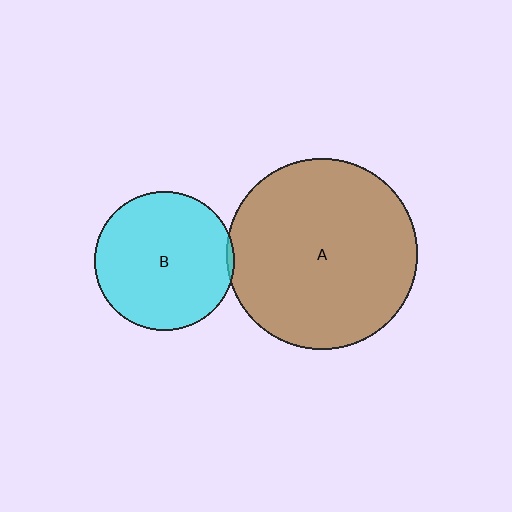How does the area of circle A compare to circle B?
Approximately 1.9 times.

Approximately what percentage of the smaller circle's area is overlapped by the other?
Approximately 5%.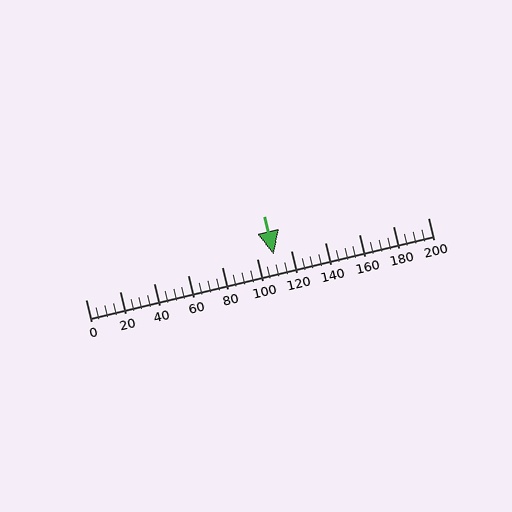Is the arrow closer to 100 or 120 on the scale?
The arrow is closer to 120.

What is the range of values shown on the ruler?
The ruler shows values from 0 to 200.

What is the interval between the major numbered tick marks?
The major tick marks are spaced 20 units apart.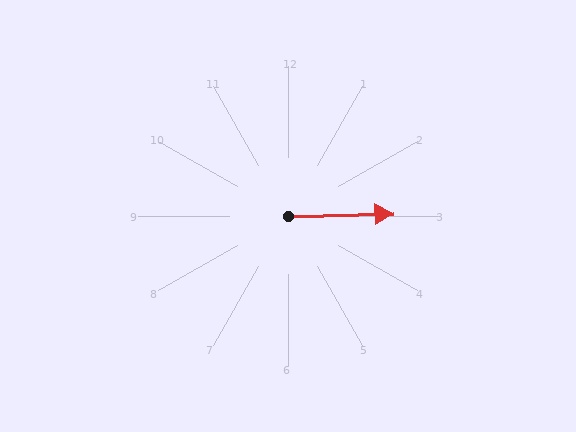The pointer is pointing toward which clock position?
Roughly 3 o'clock.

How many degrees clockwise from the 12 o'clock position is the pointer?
Approximately 89 degrees.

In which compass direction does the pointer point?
East.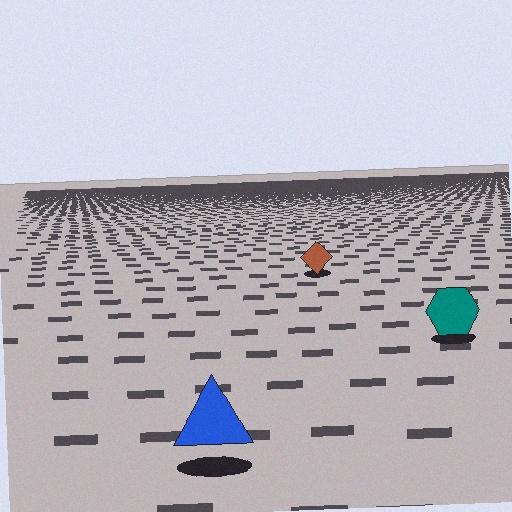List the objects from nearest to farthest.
From nearest to farthest: the blue triangle, the teal hexagon, the brown diamond.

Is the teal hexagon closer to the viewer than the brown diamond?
Yes. The teal hexagon is closer — you can tell from the texture gradient: the ground texture is coarser near it.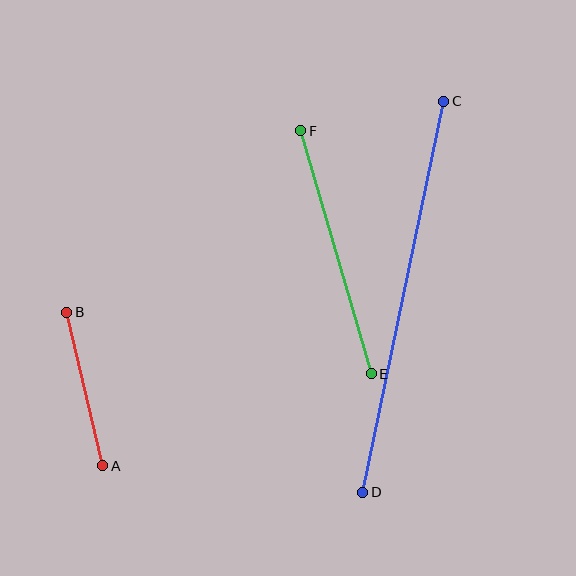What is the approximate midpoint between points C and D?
The midpoint is at approximately (403, 297) pixels.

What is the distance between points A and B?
The distance is approximately 157 pixels.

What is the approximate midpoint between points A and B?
The midpoint is at approximately (85, 389) pixels.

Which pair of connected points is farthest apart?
Points C and D are farthest apart.